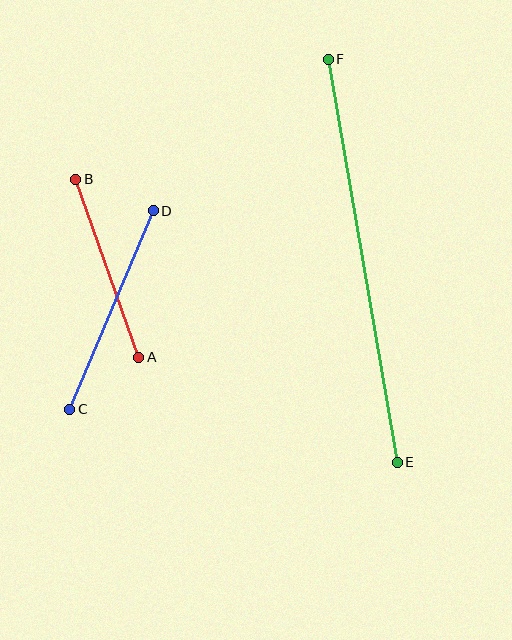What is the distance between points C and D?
The distance is approximately 215 pixels.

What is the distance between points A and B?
The distance is approximately 189 pixels.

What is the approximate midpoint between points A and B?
The midpoint is at approximately (107, 268) pixels.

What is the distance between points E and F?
The distance is approximately 409 pixels.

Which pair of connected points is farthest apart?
Points E and F are farthest apart.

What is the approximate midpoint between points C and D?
The midpoint is at approximately (112, 310) pixels.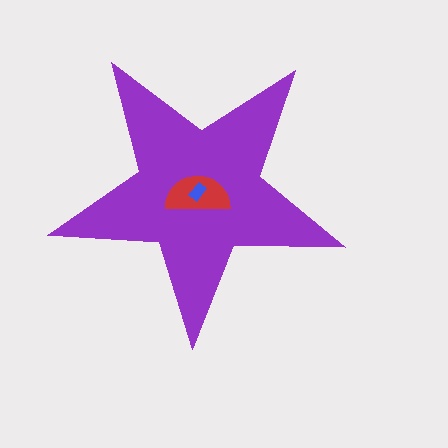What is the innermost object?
The blue rectangle.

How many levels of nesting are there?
3.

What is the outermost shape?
The purple star.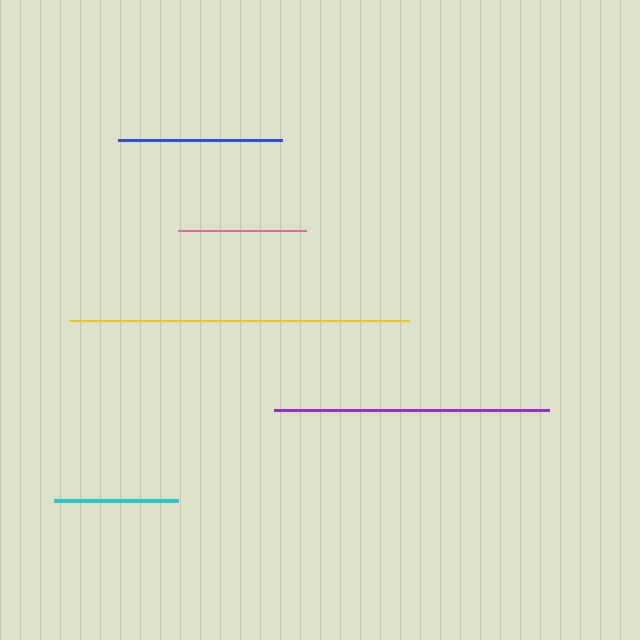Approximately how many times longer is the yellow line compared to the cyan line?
The yellow line is approximately 2.7 times the length of the cyan line.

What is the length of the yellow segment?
The yellow segment is approximately 340 pixels long.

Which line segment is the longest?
The yellow line is the longest at approximately 340 pixels.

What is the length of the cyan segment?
The cyan segment is approximately 124 pixels long.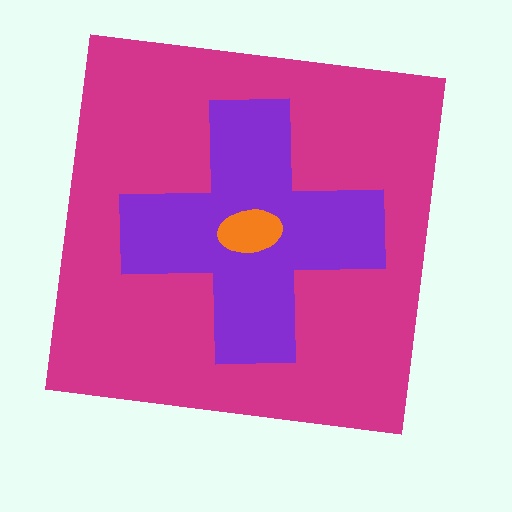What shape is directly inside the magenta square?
The purple cross.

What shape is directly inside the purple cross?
The orange ellipse.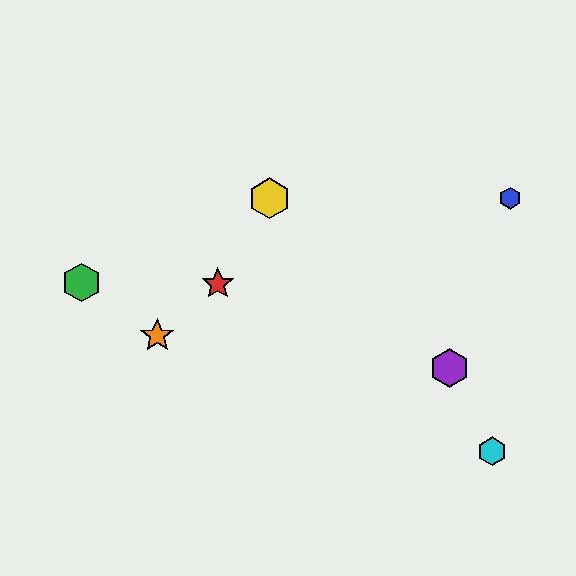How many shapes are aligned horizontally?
2 shapes (the blue hexagon, the yellow hexagon) are aligned horizontally.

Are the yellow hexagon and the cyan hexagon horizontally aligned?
No, the yellow hexagon is at y≈198 and the cyan hexagon is at y≈451.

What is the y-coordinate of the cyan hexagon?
The cyan hexagon is at y≈451.